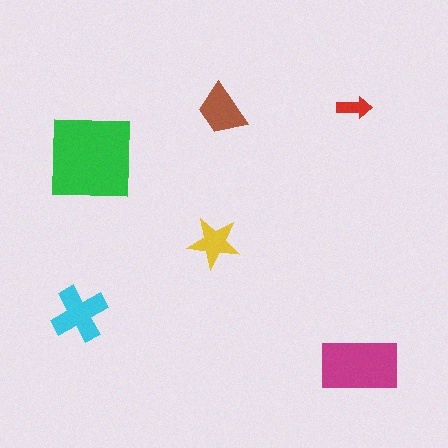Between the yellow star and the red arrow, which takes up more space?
The yellow star.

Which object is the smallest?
The red arrow.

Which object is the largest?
The green square.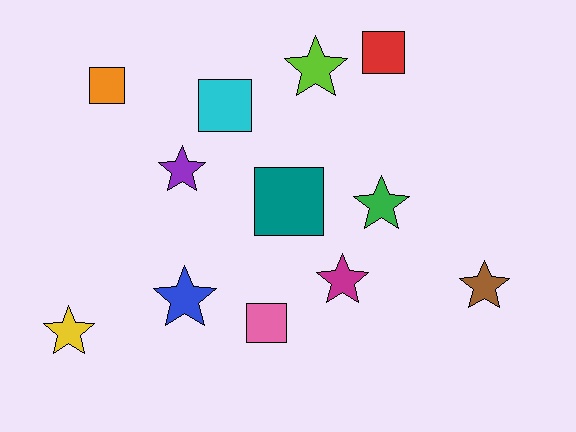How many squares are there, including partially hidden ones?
There are 5 squares.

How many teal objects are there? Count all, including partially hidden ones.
There is 1 teal object.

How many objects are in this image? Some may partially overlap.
There are 12 objects.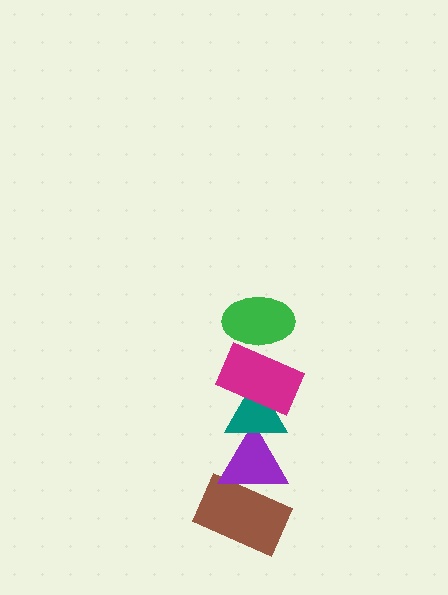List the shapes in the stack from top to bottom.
From top to bottom: the green ellipse, the magenta rectangle, the teal triangle, the purple triangle, the brown rectangle.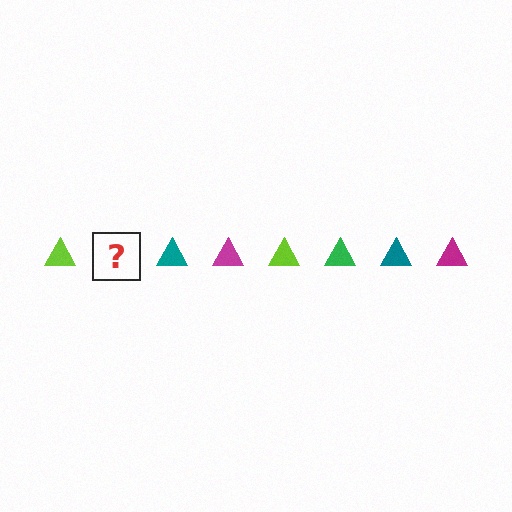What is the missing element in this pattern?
The missing element is a green triangle.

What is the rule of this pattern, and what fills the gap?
The rule is that the pattern cycles through lime, green, teal, magenta triangles. The gap should be filled with a green triangle.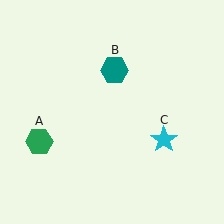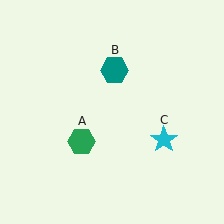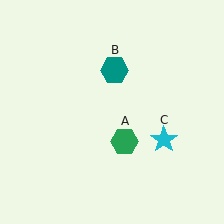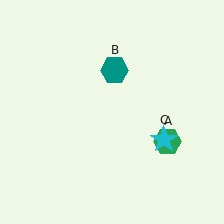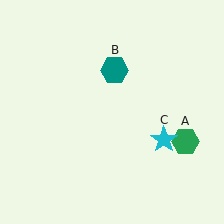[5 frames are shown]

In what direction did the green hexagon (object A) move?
The green hexagon (object A) moved right.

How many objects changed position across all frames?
1 object changed position: green hexagon (object A).